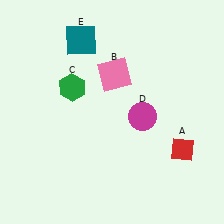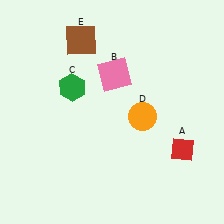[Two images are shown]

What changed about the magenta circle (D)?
In Image 1, D is magenta. In Image 2, it changed to orange.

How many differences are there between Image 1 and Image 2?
There are 2 differences between the two images.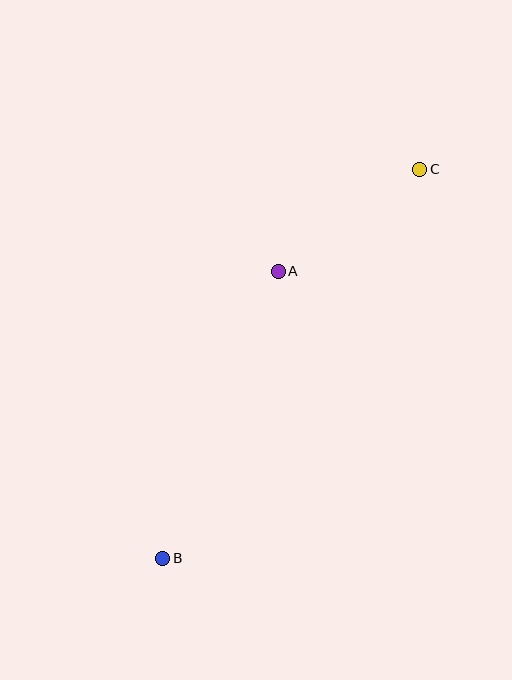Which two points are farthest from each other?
Points B and C are farthest from each other.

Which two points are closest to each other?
Points A and C are closest to each other.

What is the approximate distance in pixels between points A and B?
The distance between A and B is approximately 309 pixels.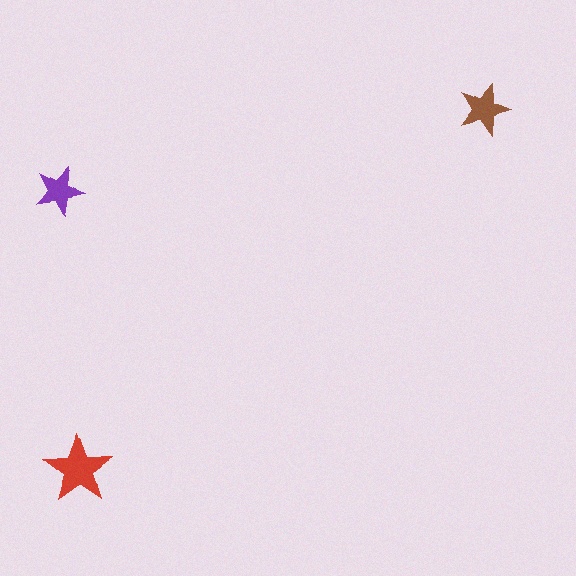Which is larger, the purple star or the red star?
The red one.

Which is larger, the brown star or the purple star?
The brown one.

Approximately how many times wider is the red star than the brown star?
About 1.5 times wider.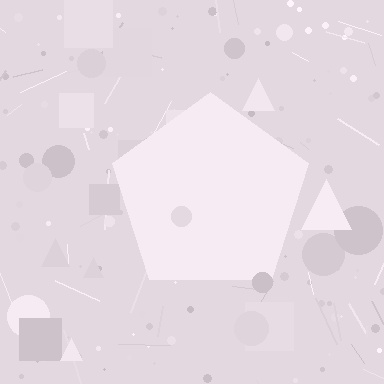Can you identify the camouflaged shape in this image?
The camouflaged shape is a pentagon.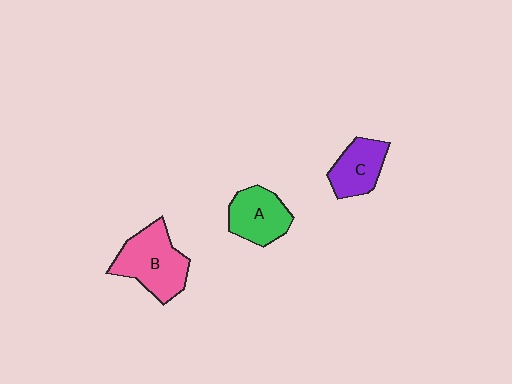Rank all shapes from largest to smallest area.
From largest to smallest: B (pink), A (green), C (purple).